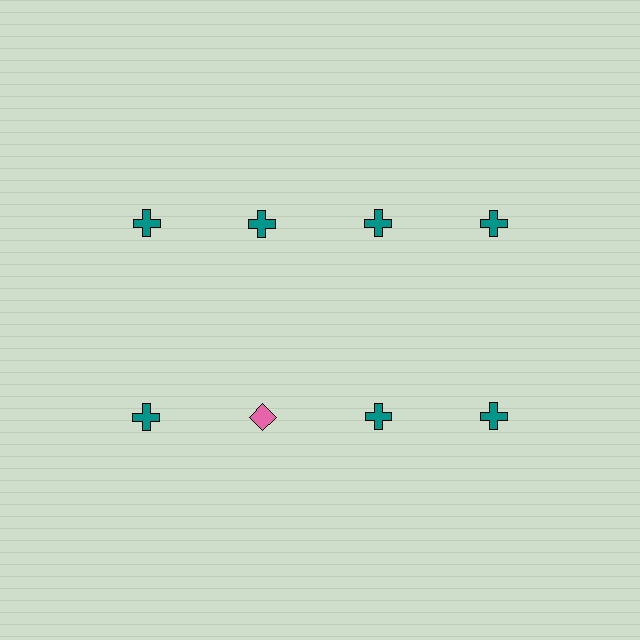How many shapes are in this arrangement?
There are 8 shapes arranged in a grid pattern.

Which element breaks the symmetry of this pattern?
The pink diamond in the second row, second from left column breaks the symmetry. All other shapes are teal crosses.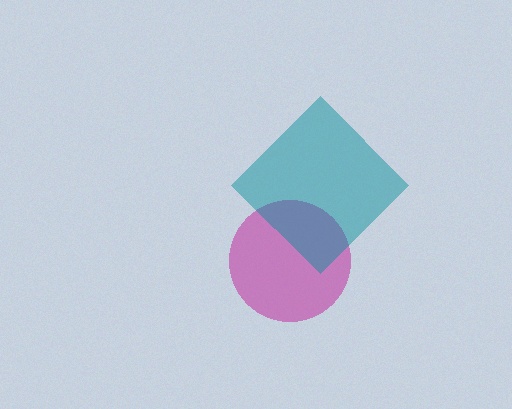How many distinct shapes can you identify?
There are 2 distinct shapes: a magenta circle, a teal diamond.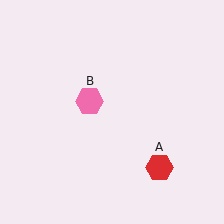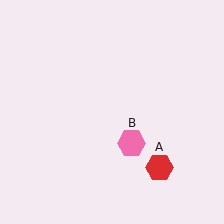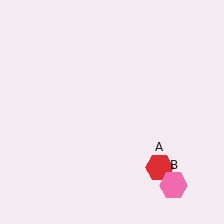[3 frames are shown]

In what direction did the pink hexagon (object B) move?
The pink hexagon (object B) moved down and to the right.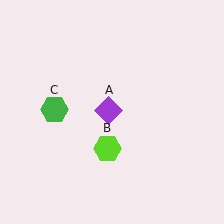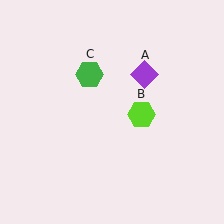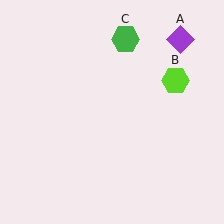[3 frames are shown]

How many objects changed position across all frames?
3 objects changed position: purple diamond (object A), lime hexagon (object B), green hexagon (object C).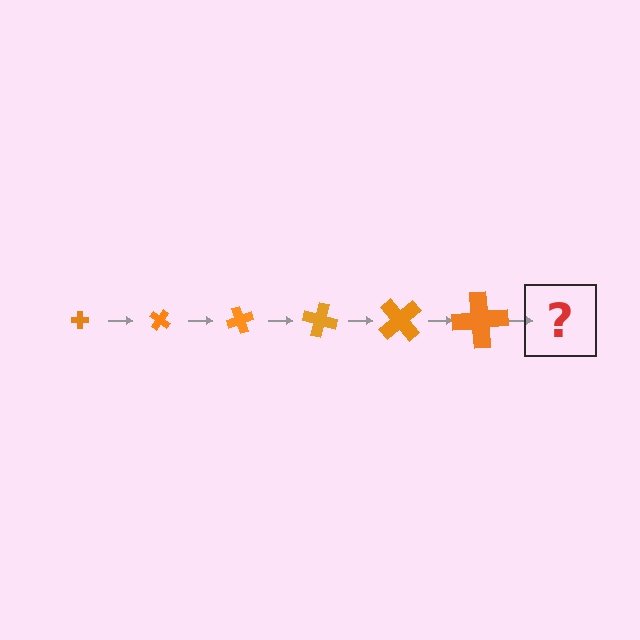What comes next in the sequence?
The next element should be a cross, larger than the previous one and rotated 210 degrees from the start.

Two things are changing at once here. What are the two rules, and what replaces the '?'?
The two rules are that the cross grows larger each step and it rotates 35 degrees each step. The '?' should be a cross, larger than the previous one and rotated 210 degrees from the start.